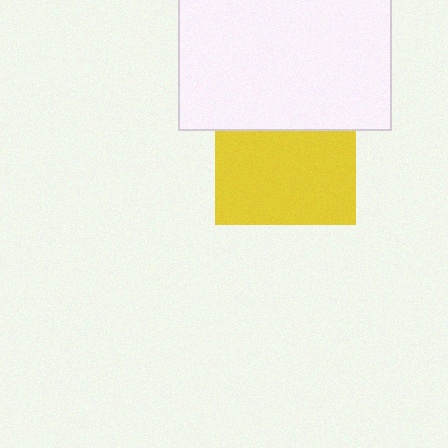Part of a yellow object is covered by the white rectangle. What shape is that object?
It is a square.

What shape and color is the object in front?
The object in front is a white rectangle.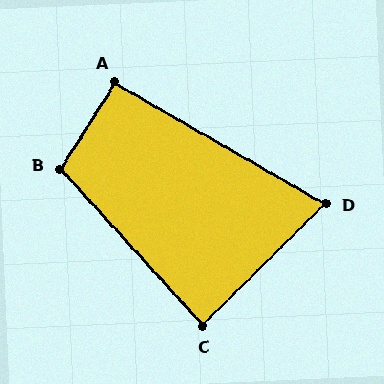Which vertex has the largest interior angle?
B, at approximately 105 degrees.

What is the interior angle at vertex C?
Approximately 88 degrees (approximately right).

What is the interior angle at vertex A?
Approximately 92 degrees (approximately right).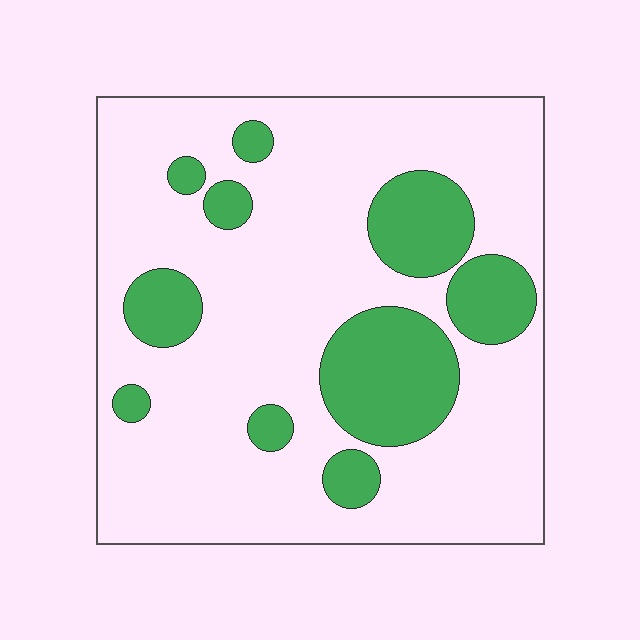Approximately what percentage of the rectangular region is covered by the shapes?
Approximately 25%.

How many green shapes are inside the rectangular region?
10.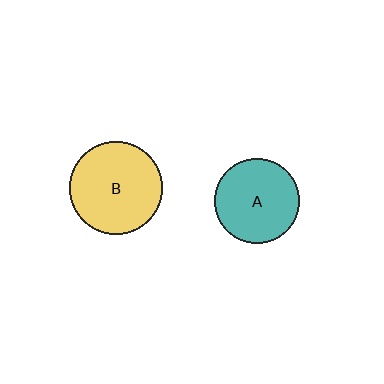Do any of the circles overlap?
No, none of the circles overlap.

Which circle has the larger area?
Circle B (yellow).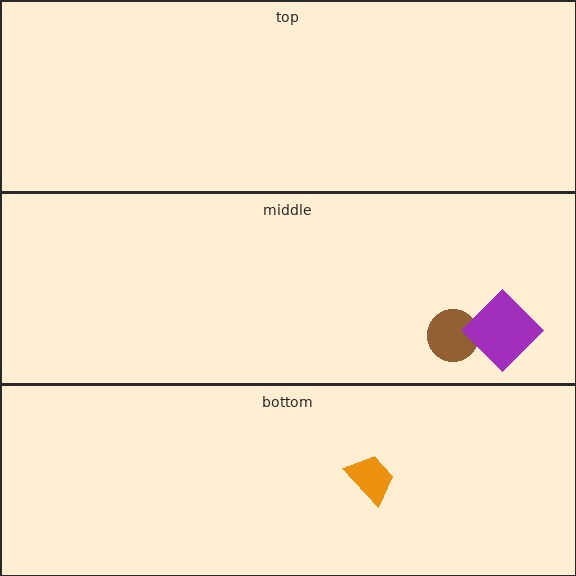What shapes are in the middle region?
The brown circle, the purple diamond.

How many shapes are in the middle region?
2.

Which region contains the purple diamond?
The middle region.